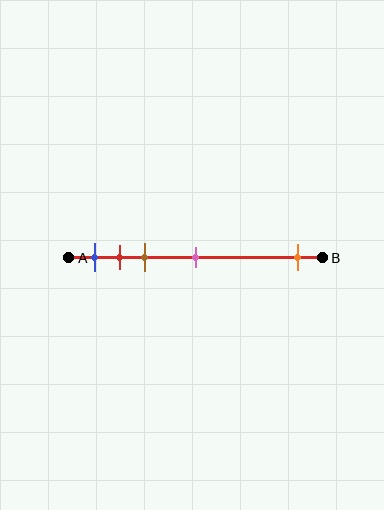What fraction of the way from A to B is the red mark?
The red mark is approximately 20% (0.2) of the way from A to B.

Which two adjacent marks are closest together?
The red and brown marks are the closest adjacent pair.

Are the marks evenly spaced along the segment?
No, the marks are not evenly spaced.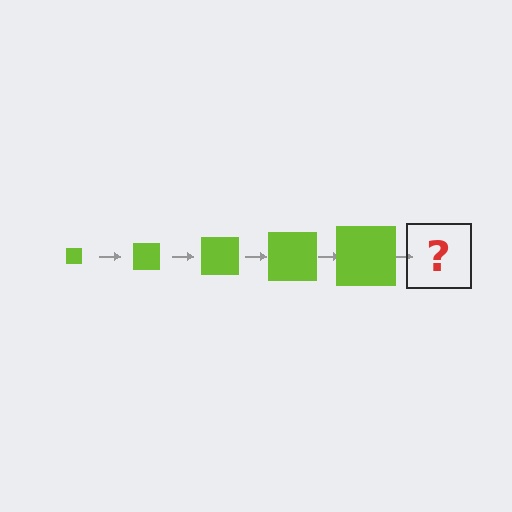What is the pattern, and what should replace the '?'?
The pattern is that the square gets progressively larger each step. The '?' should be a lime square, larger than the previous one.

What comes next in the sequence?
The next element should be a lime square, larger than the previous one.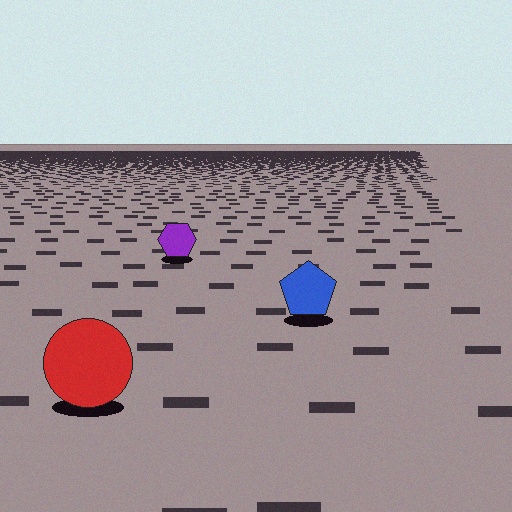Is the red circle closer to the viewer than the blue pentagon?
Yes. The red circle is closer — you can tell from the texture gradient: the ground texture is coarser near it.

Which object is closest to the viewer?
The red circle is closest. The texture marks near it are larger and more spread out.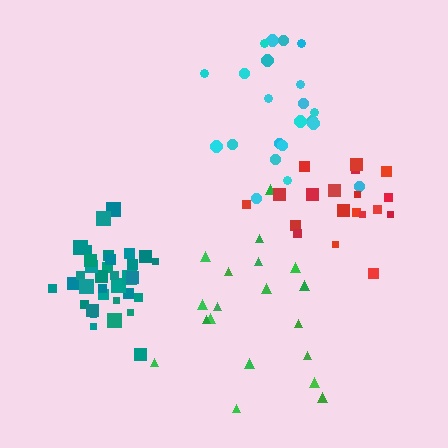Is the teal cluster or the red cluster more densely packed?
Teal.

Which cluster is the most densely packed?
Teal.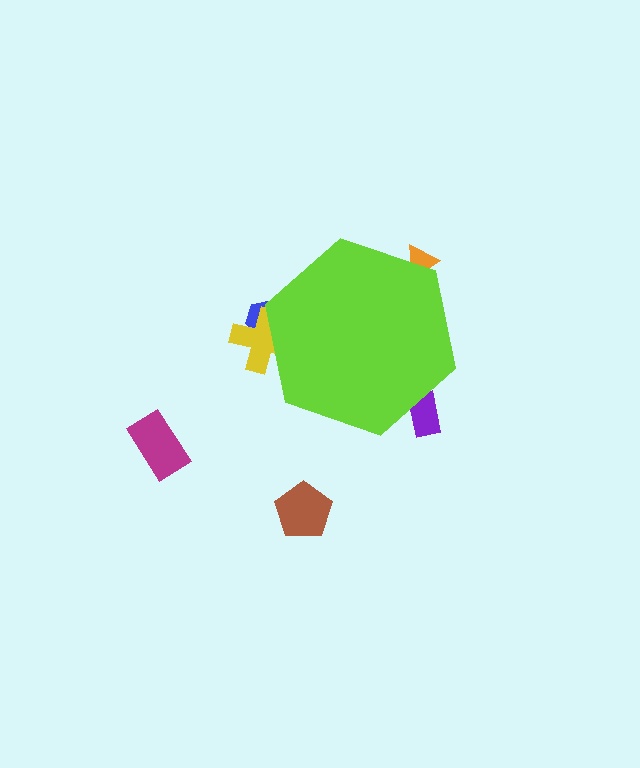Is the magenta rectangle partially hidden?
No, the magenta rectangle is fully visible.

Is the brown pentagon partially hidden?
No, the brown pentagon is fully visible.